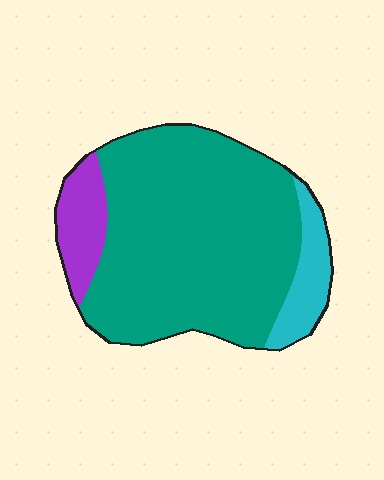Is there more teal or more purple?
Teal.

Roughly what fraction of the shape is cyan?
Cyan covers around 10% of the shape.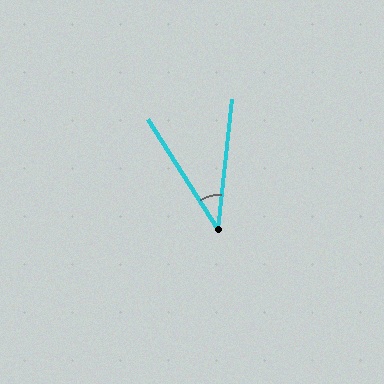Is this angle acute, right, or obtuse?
It is acute.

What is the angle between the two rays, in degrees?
Approximately 38 degrees.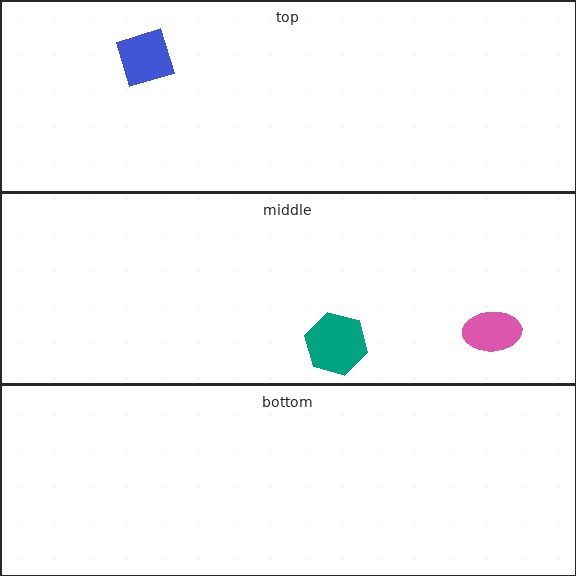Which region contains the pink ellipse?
The middle region.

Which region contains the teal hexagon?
The middle region.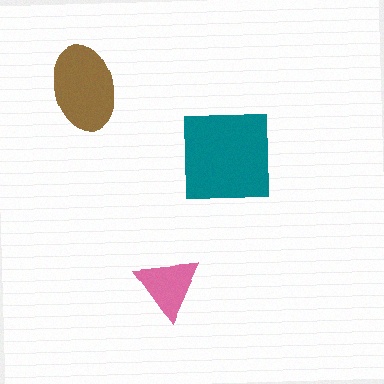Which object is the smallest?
The pink triangle.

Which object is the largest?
The teal square.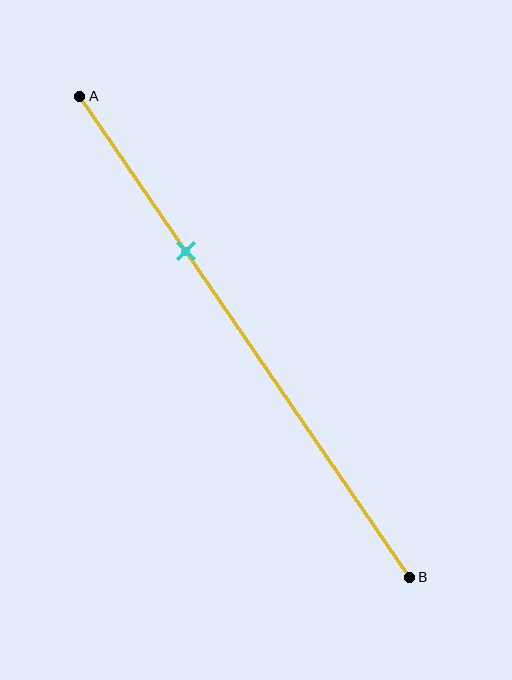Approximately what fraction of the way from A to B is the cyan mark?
The cyan mark is approximately 30% of the way from A to B.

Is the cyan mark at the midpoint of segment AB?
No, the mark is at about 30% from A, not at the 50% midpoint.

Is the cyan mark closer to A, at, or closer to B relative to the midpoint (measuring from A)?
The cyan mark is closer to point A than the midpoint of segment AB.